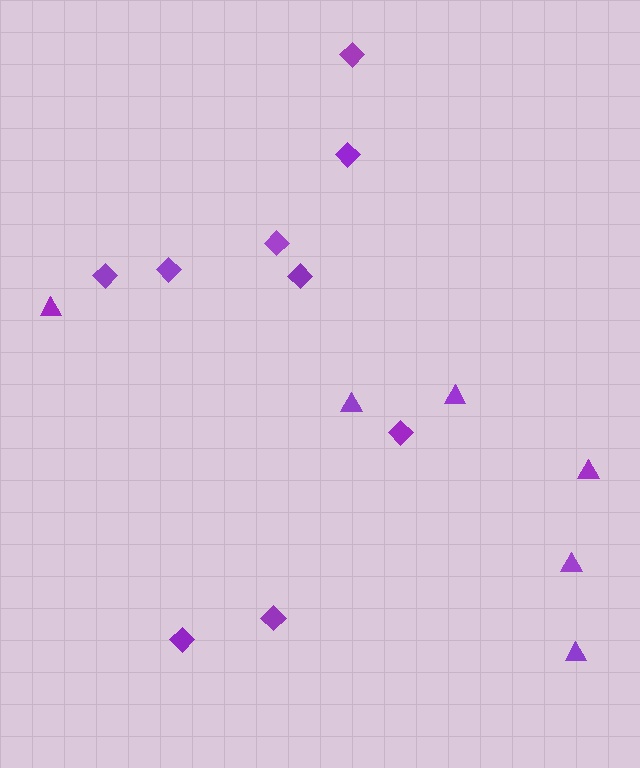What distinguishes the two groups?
There are 2 groups: one group of diamonds (9) and one group of triangles (6).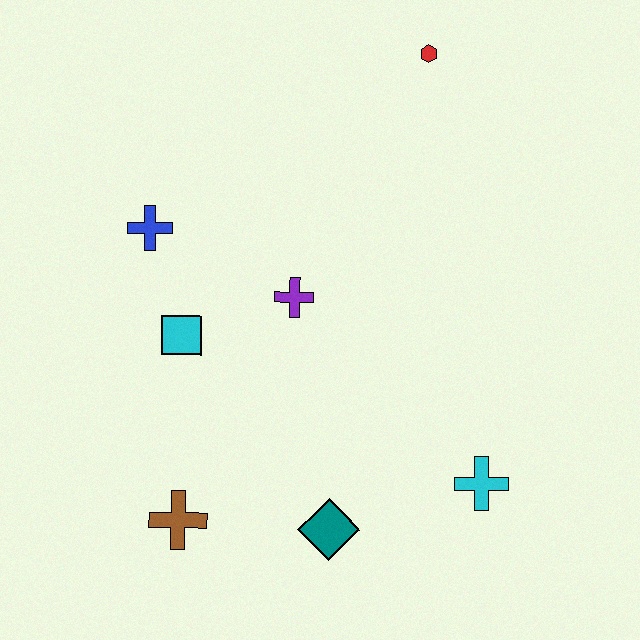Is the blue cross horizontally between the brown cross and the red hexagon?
No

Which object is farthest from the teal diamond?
The red hexagon is farthest from the teal diamond.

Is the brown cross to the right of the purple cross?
No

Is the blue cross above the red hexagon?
No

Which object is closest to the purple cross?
The cyan square is closest to the purple cross.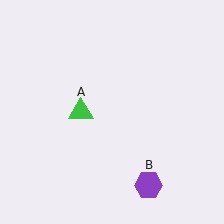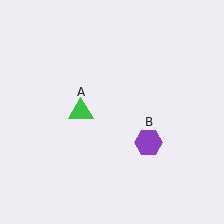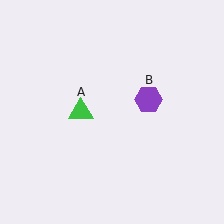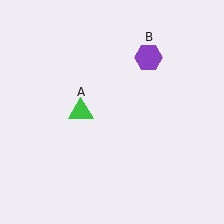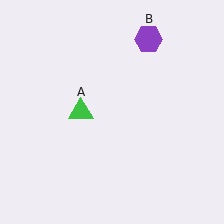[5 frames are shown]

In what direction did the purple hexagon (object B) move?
The purple hexagon (object B) moved up.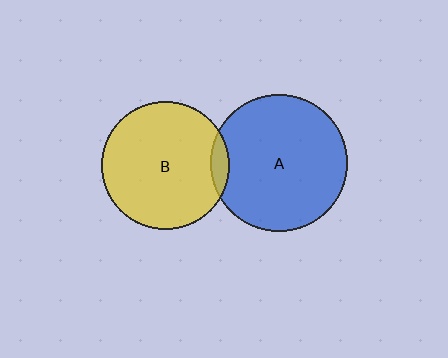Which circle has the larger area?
Circle A (blue).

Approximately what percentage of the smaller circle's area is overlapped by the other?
Approximately 5%.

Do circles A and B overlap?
Yes.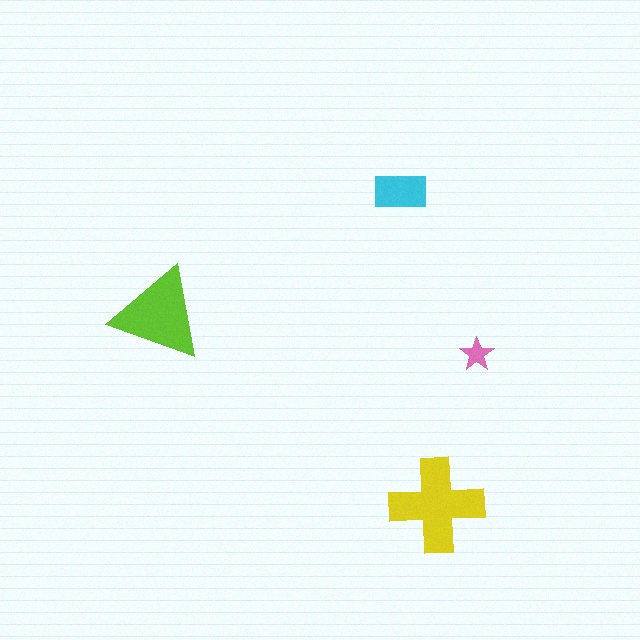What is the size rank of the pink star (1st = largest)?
4th.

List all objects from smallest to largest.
The pink star, the cyan rectangle, the lime triangle, the yellow cross.